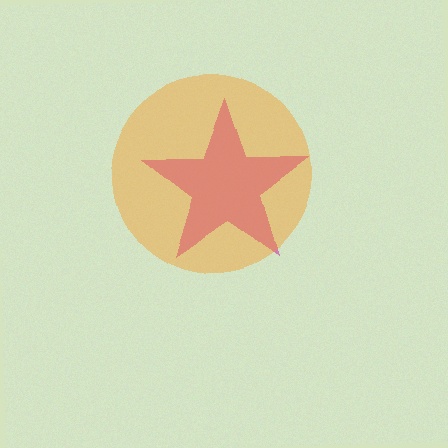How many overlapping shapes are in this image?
There are 2 overlapping shapes in the image.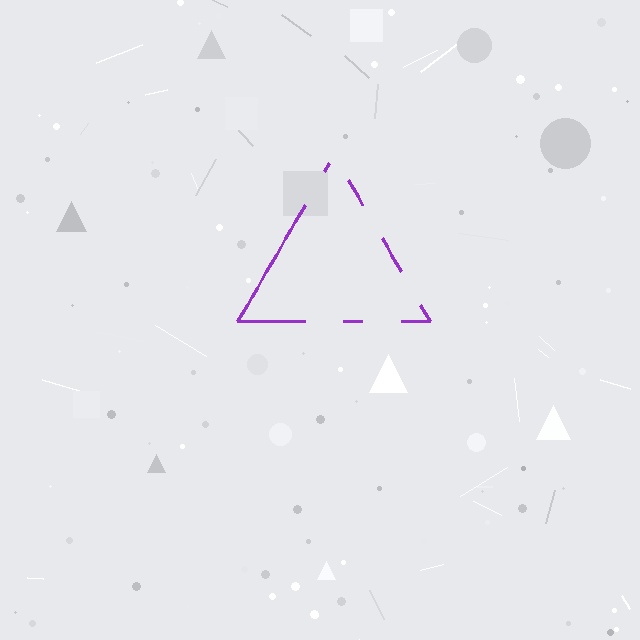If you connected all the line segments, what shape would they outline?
They would outline a triangle.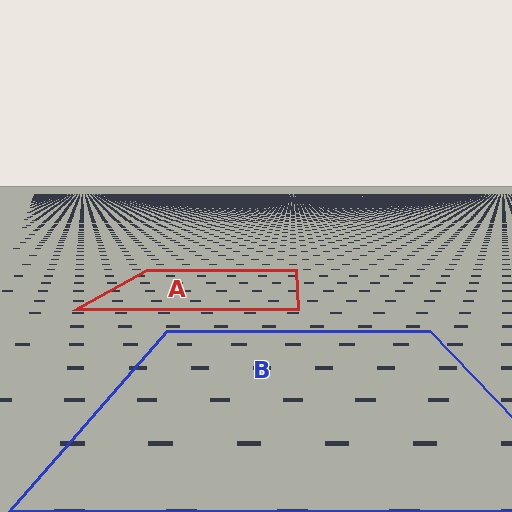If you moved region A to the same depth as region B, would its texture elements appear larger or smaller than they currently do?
They would appear larger. At a closer depth, the same texture elements are projected at a bigger on-screen size.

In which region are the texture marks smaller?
The texture marks are smaller in region A, because it is farther away.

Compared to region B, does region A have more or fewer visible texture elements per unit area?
Region A has more texture elements per unit area — they are packed more densely because it is farther away.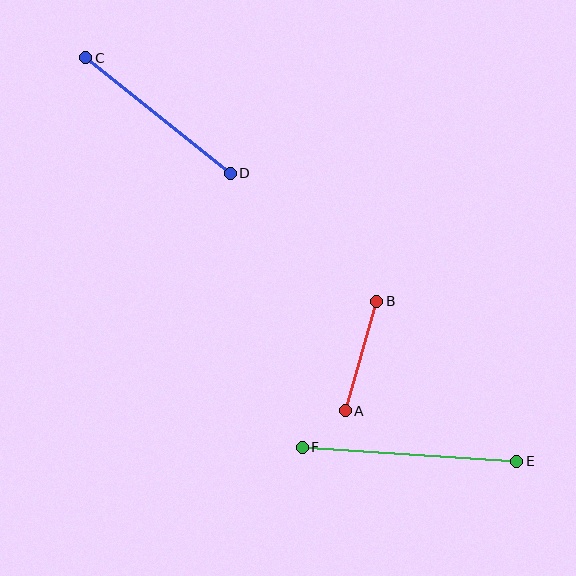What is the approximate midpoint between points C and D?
The midpoint is at approximately (158, 116) pixels.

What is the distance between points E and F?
The distance is approximately 215 pixels.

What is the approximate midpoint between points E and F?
The midpoint is at approximately (409, 454) pixels.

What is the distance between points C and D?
The distance is approximately 185 pixels.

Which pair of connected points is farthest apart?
Points E and F are farthest apart.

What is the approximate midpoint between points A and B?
The midpoint is at approximately (361, 356) pixels.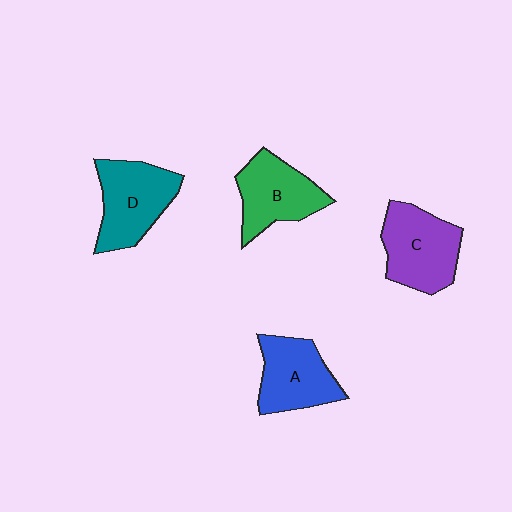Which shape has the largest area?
Shape C (purple).